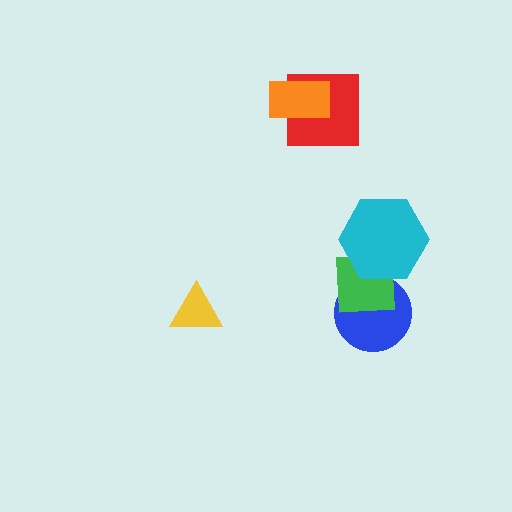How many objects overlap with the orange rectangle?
1 object overlaps with the orange rectangle.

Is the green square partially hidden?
Yes, it is partially covered by another shape.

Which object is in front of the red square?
The orange rectangle is in front of the red square.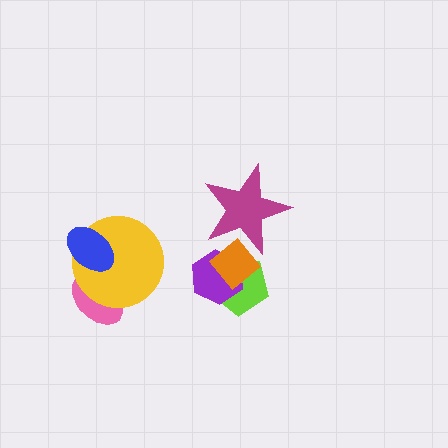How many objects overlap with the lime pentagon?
2 objects overlap with the lime pentagon.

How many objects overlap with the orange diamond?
3 objects overlap with the orange diamond.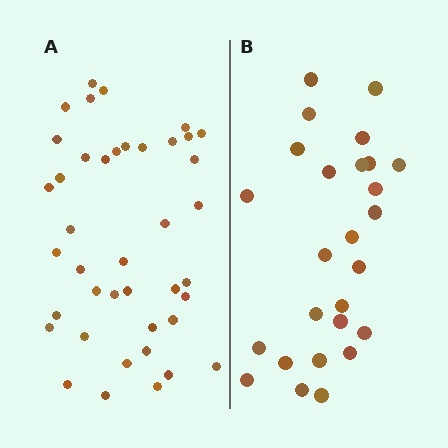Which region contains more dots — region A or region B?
Region A (the left region) has more dots.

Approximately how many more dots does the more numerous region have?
Region A has approximately 15 more dots than region B.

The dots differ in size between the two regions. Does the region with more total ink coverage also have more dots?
No. Region B has more total ink coverage because its dots are larger, but region A actually contains more individual dots. Total area can be misleading — the number of items is what matters here.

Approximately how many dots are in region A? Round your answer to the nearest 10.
About 40 dots. (The exact count is 41, which rounds to 40.)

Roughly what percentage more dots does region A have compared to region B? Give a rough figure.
About 60% more.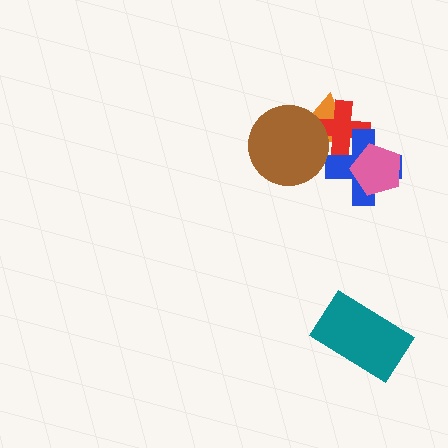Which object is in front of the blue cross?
The pink pentagon is in front of the blue cross.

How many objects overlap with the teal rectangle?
0 objects overlap with the teal rectangle.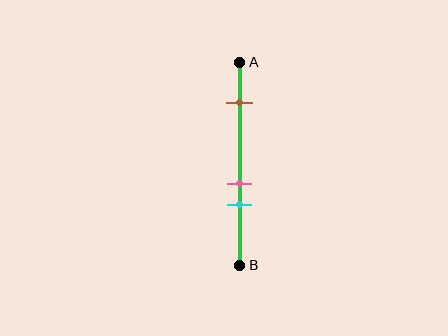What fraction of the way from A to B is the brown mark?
The brown mark is approximately 20% (0.2) of the way from A to B.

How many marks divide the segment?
There are 3 marks dividing the segment.